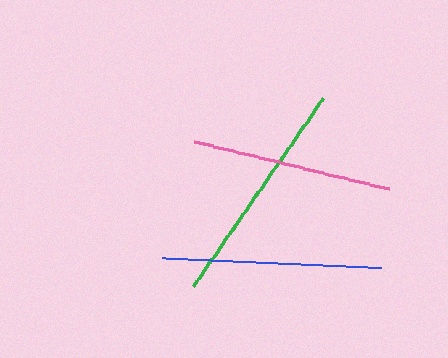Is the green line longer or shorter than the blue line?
The green line is longer than the blue line.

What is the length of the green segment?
The green segment is approximately 227 pixels long.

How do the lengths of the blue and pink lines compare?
The blue and pink lines are approximately the same length.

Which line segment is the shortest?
The pink line is the shortest at approximately 201 pixels.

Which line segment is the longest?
The green line is the longest at approximately 227 pixels.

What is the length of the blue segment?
The blue segment is approximately 218 pixels long.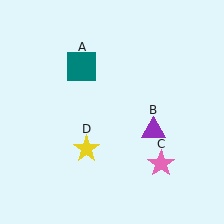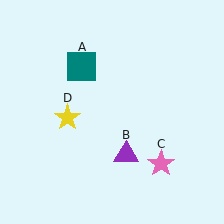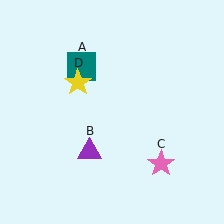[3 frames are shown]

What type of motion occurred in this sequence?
The purple triangle (object B), yellow star (object D) rotated clockwise around the center of the scene.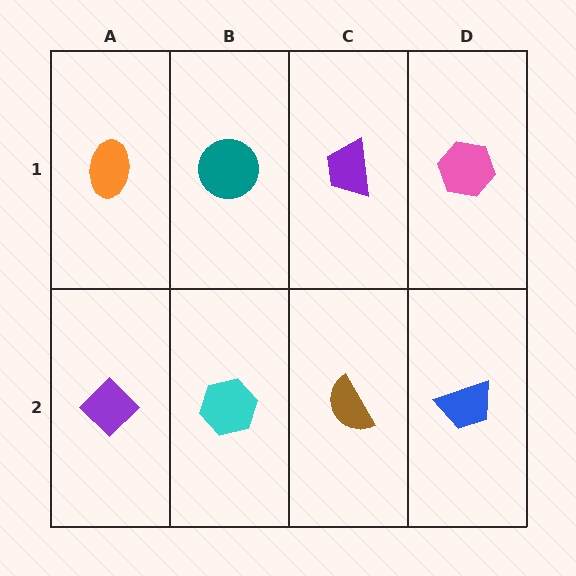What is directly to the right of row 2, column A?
A cyan hexagon.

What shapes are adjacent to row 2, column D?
A pink hexagon (row 1, column D), a brown semicircle (row 2, column C).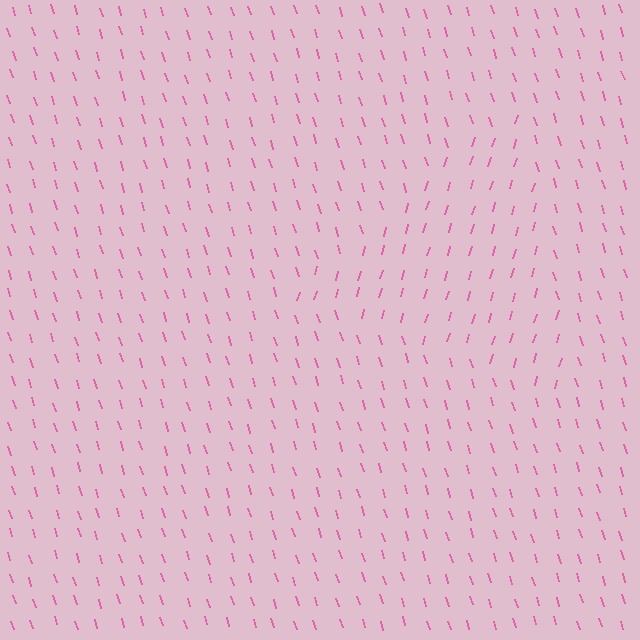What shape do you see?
I see a triangle.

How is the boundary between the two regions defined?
The boundary is defined purely by a change in line orientation (approximately 33 degrees difference). All lines are the same color and thickness.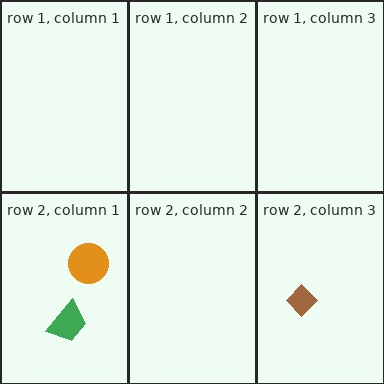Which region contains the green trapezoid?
The row 2, column 1 region.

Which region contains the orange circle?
The row 2, column 1 region.